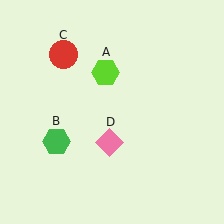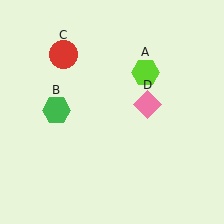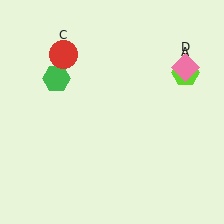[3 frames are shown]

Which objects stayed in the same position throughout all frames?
Red circle (object C) remained stationary.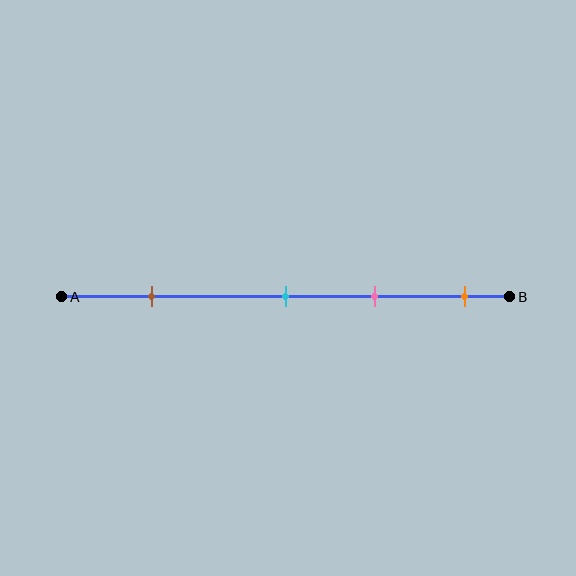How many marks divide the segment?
There are 4 marks dividing the segment.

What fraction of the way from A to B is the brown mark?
The brown mark is approximately 20% (0.2) of the way from A to B.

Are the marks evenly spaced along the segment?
No, the marks are not evenly spaced.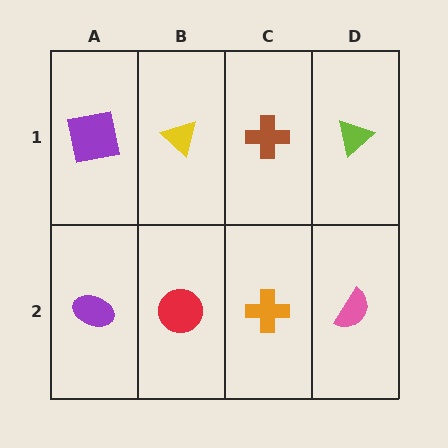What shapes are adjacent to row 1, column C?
An orange cross (row 2, column C), a yellow triangle (row 1, column B), a lime triangle (row 1, column D).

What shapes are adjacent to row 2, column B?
A yellow triangle (row 1, column B), a purple ellipse (row 2, column A), an orange cross (row 2, column C).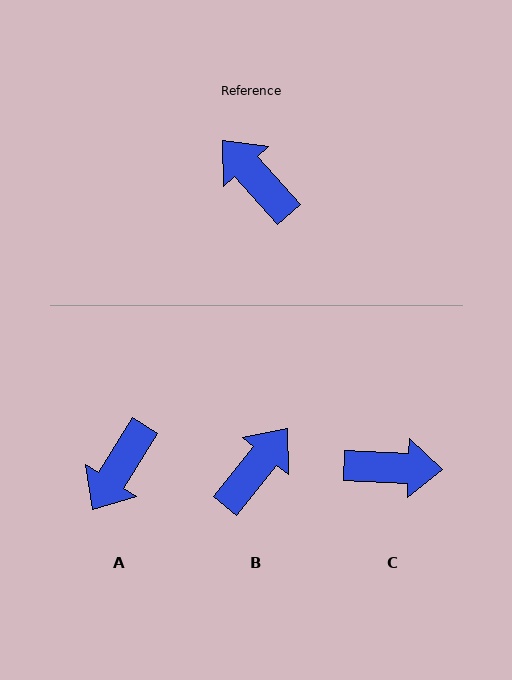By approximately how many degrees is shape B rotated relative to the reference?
Approximately 81 degrees clockwise.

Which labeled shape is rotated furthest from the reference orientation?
C, about 134 degrees away.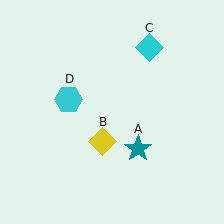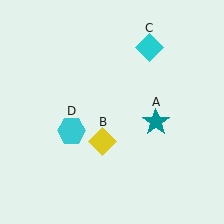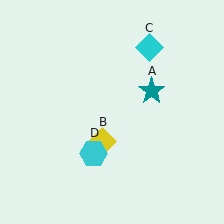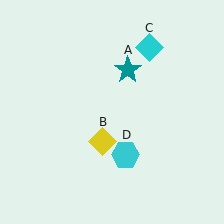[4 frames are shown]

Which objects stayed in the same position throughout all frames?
Yellow diamond (object B) and cyan diamond (object C) remained stationary.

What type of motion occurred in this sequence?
The teal star (object A), cyan hexagon (object D) rotated counterclockwise around the center of the scene.